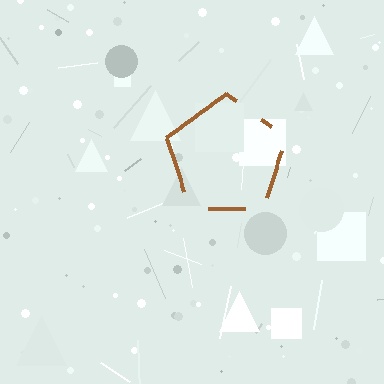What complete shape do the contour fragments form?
The contour fragments form a pentagon.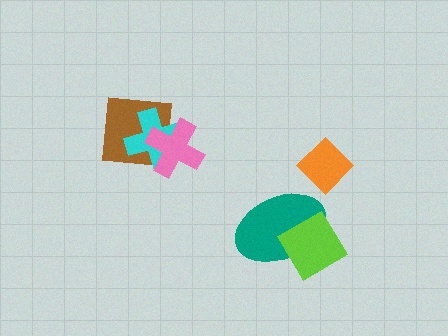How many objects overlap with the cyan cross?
2 objects overlap with the cyan cross.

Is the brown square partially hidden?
Yes, it is partially covered by another shape.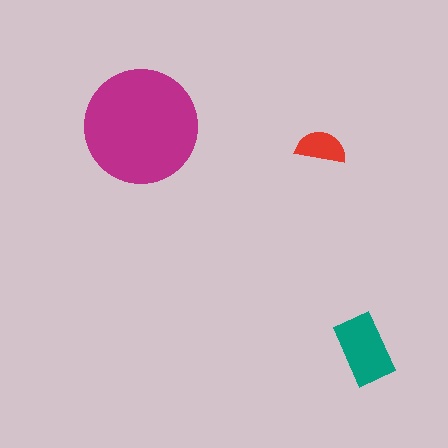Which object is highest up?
The magenta circle is topmost.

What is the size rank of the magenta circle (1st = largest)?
1st.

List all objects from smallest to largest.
The red semicircle, the teal rectangle, the magenta circle.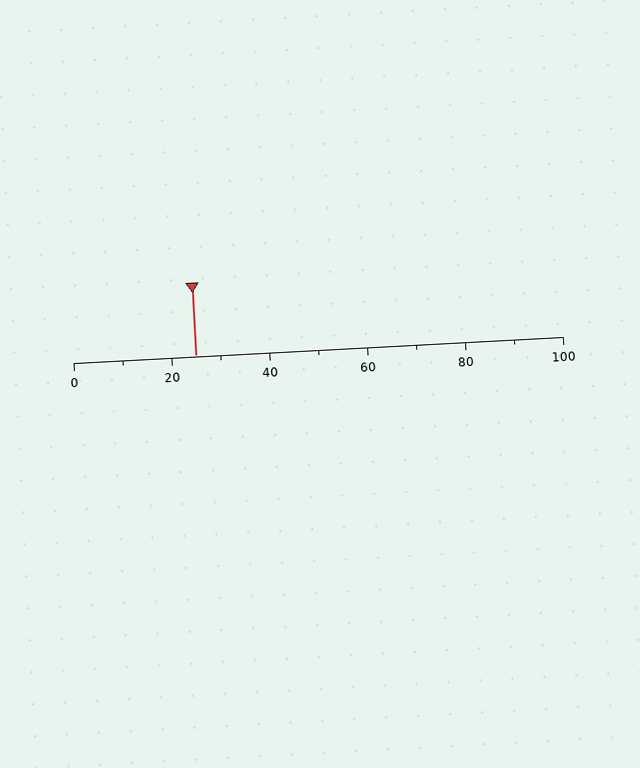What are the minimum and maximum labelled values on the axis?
The axis runs from 0 to 100.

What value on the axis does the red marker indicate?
The marker indicates approximately 25.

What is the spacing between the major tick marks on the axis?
The major ticks are spaced 20 apart.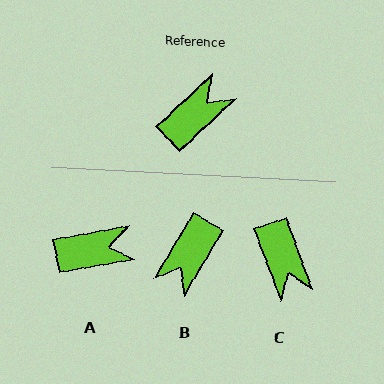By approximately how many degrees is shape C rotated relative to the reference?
Approximately 113 degrees clockwise.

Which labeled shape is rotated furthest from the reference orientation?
B, about 164 degrees away.